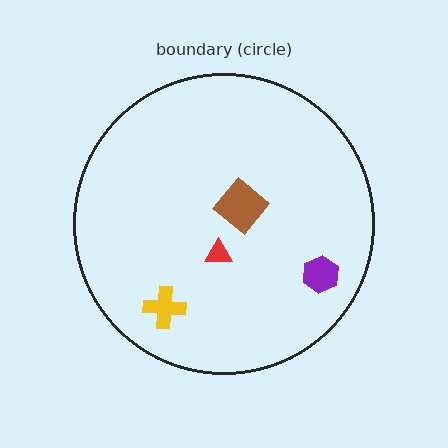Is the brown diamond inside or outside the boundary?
Inside.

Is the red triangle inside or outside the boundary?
Inside.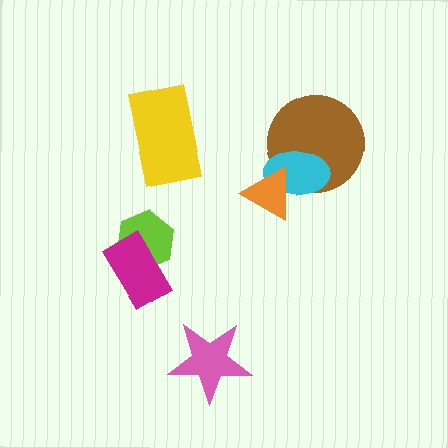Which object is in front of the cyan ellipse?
The orange triangle is in front of the cyan ellipse.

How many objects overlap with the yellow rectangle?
0 objects overlap with the yellow rectangle.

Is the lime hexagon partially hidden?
Yes, it is partially covered by another shape.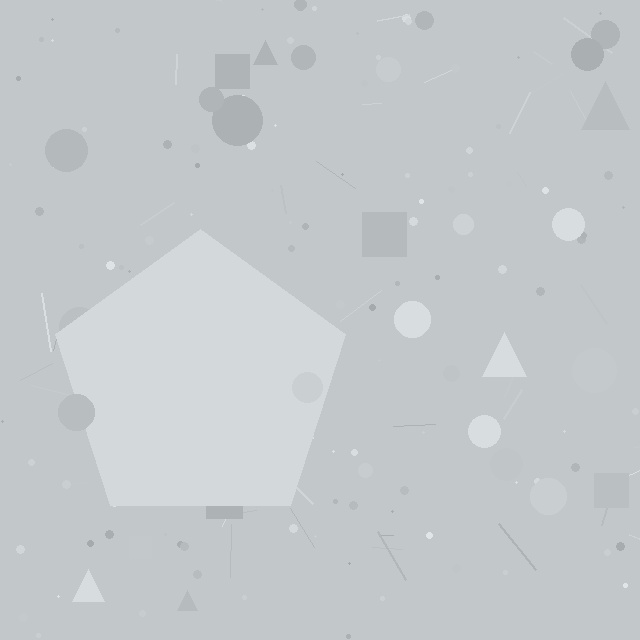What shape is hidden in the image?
A pentagon is hidden in the image.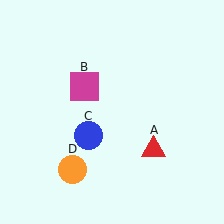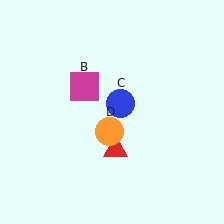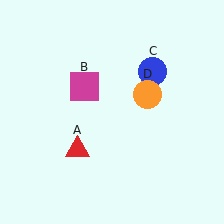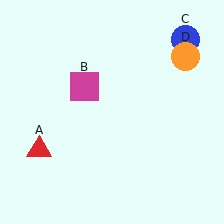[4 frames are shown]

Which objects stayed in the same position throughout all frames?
Magenta square (object B) remained stationary.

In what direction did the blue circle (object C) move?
The blue circle (object C) moved up and to the right.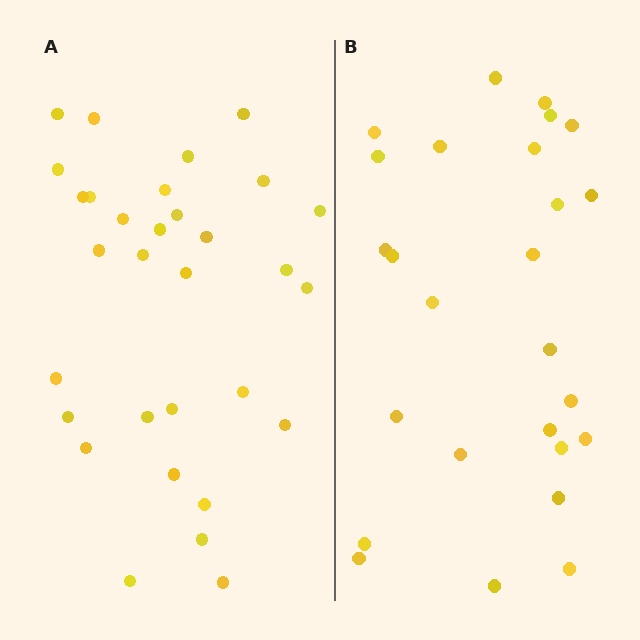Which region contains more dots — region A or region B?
Region A (the left region) has more dots.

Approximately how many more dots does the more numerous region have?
Region A has about 5 more dots than region B.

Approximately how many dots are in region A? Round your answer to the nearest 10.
About 30 dots. (The exact count is 31, which rounds to 30.)